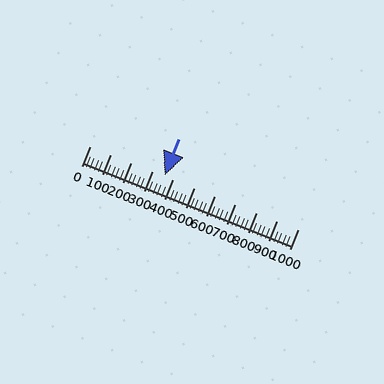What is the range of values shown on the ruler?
The ruler shows values from 0 to 1000.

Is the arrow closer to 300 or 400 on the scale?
The arrow is closer to 400.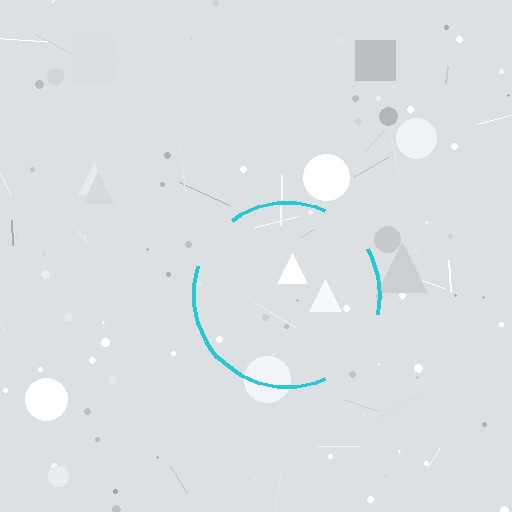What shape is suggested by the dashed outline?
The dashed outline suggests a circle.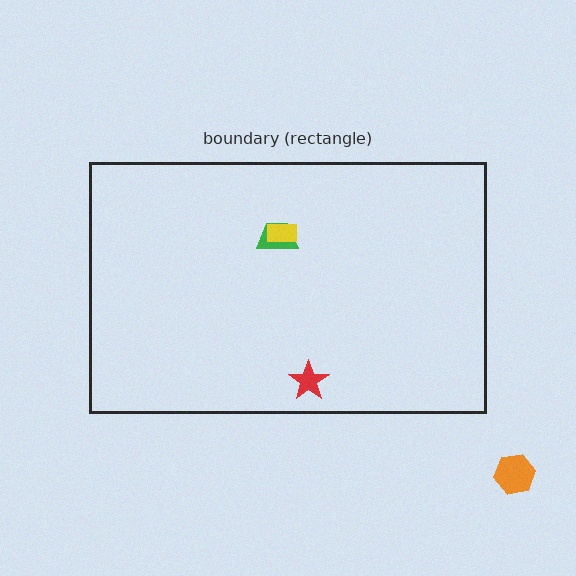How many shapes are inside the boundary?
3 inside, 1 outside.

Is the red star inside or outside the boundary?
Inside.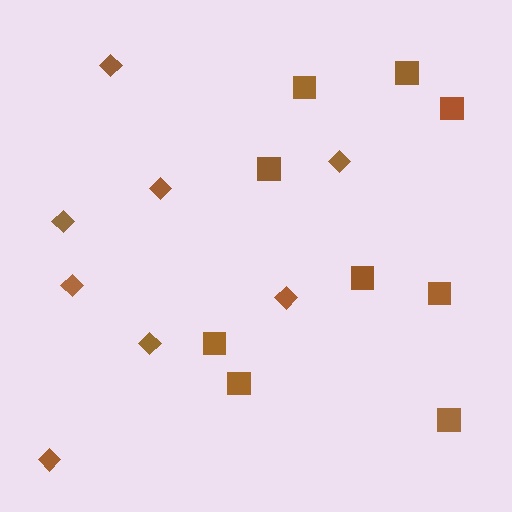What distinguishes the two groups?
There are 2 groups: one group of diamonds (8) and one group of squares (9).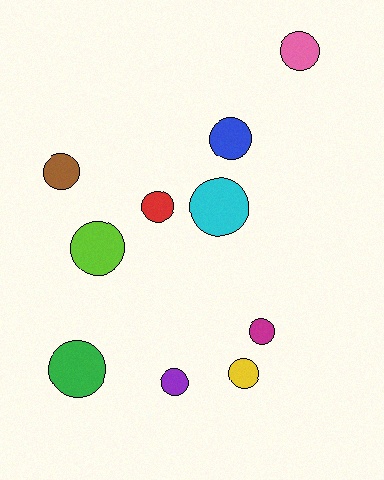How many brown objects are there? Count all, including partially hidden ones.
There is 1 brown object.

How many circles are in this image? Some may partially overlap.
There are 10 circles.